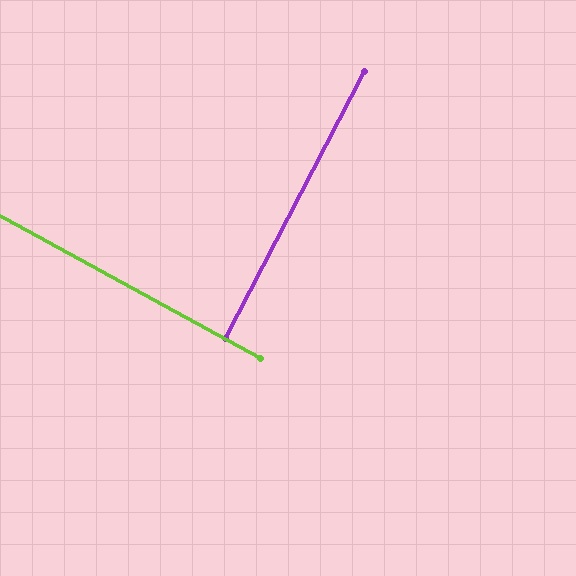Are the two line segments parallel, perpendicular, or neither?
Perpendicular — they meet at approximately 89°.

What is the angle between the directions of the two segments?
Approximately 89 degrees.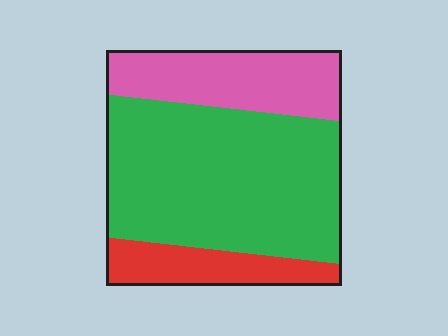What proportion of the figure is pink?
Pink covers 25% of the figure.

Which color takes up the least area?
Red, at roughly 15%.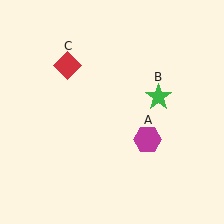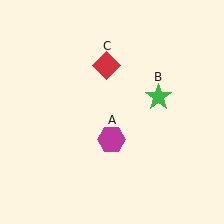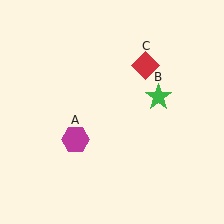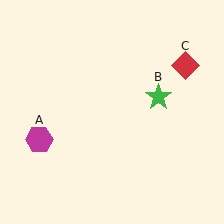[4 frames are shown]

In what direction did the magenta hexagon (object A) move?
The magenta hexagon (object A) moved left.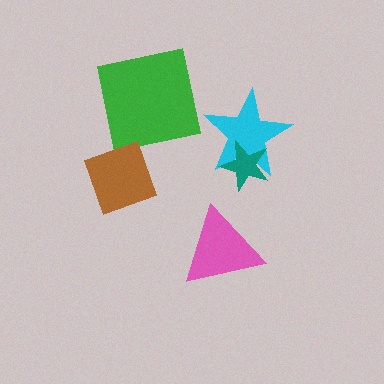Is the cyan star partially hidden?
Yes, it is partially covered by another shape.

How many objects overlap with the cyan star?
1 object overlaps with the cyan star.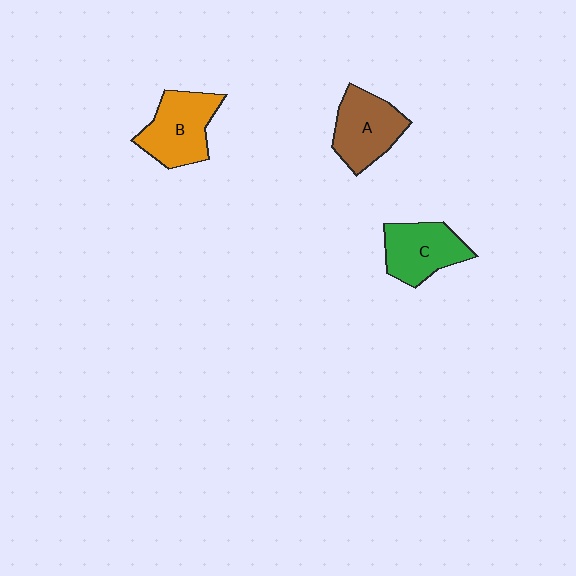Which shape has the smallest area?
Shape C (green).